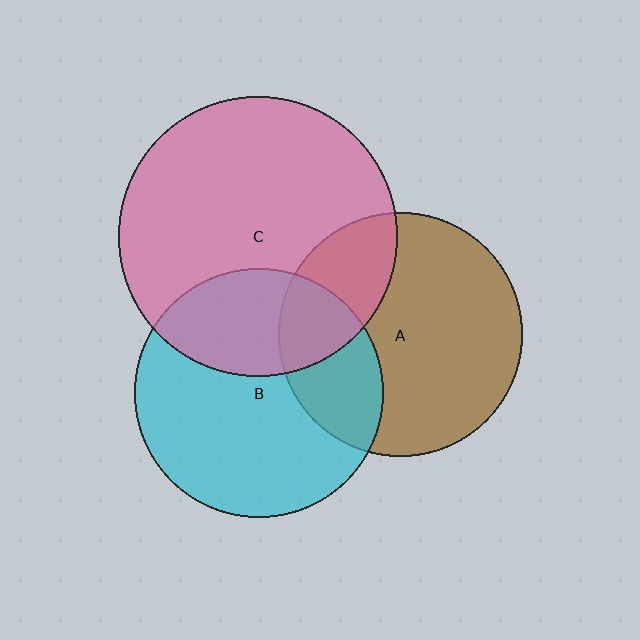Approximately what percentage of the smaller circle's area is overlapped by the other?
Approximately 25%.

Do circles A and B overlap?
Yes.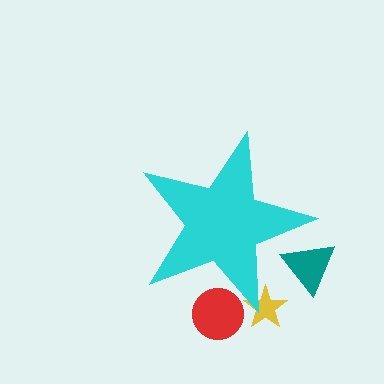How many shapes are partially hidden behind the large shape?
3 shapes are partially hidden.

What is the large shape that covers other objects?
A cyan star.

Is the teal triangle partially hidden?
Yes, the teal triangle is partially hidden behind the cyan star.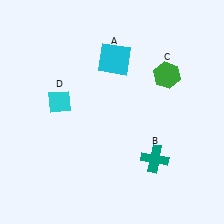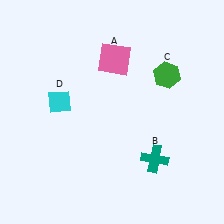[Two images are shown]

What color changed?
The square (A) changed from cyan in Image 1 to pink in Image 2.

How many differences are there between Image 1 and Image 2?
There is 1 difference between the two images.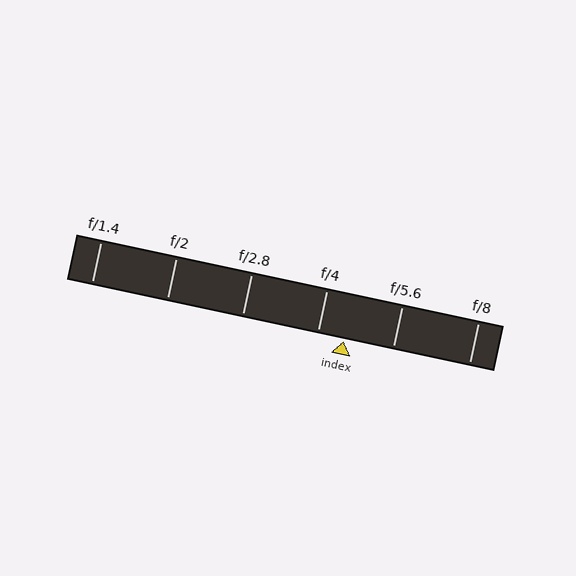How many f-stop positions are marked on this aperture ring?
There are 6 f-stop positions marked.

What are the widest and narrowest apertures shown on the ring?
The widest aperture shown is f/1.4 and the narrowest is f/8.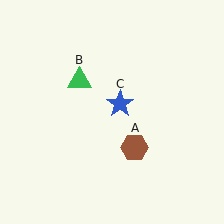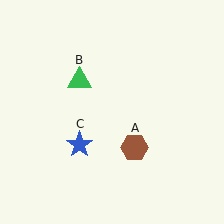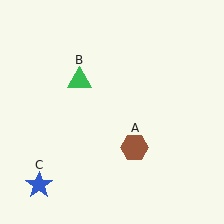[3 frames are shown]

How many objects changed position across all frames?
1 object changed position: blue star (object C).